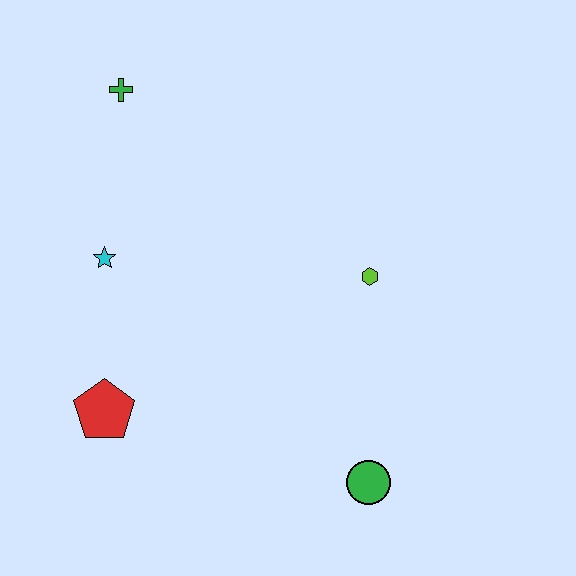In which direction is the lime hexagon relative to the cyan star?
The lime hexagon is to the right of the cyan star.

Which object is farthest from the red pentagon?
The green cross is farthest from the red pentagon.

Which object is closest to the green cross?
The cyan star is closest to the green cross.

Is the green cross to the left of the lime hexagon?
Yes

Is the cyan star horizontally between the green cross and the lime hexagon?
No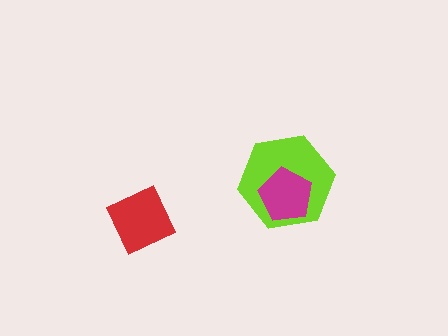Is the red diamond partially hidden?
No, no other shape covers it.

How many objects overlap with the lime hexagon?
1 object overlaps with the lime hexagon.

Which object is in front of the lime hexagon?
The magenta pentagon is in front of the lime hexagon.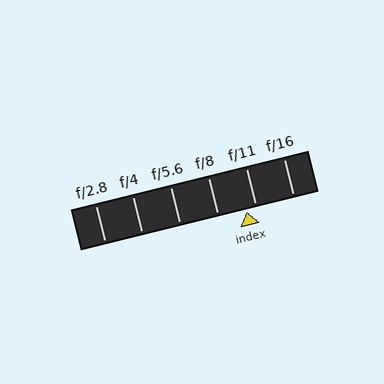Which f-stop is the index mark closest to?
The index mark is closest to f/11.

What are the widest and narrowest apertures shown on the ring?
The widest aperture shown is f/2.8 and the narrowest is f/16.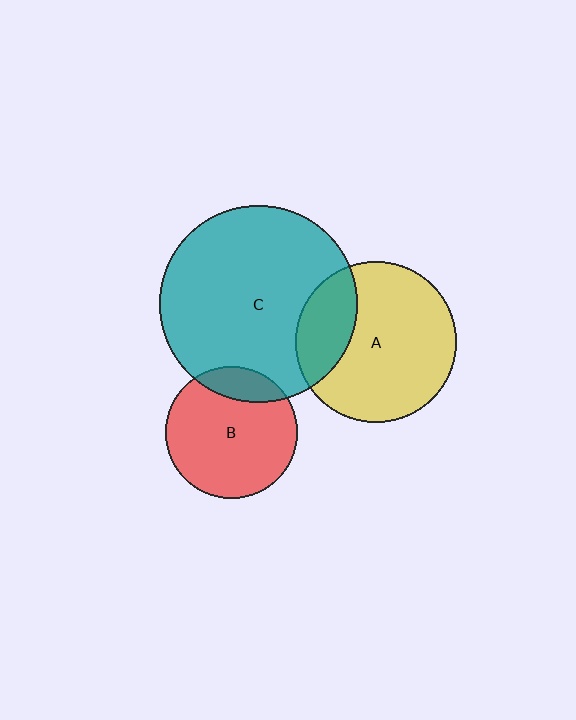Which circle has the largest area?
Circle C (teal).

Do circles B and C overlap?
Yes.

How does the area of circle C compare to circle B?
Approximately 2.3 times.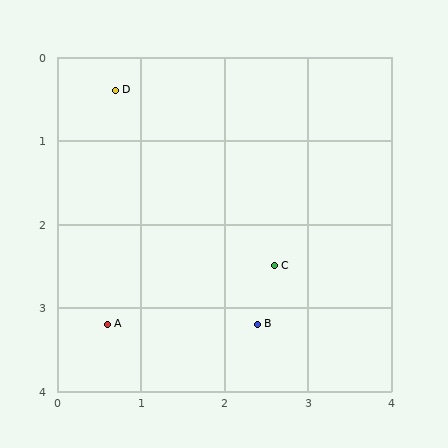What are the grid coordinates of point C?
Point C is at approximately (2.6, 2.5).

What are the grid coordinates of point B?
Point B is at approximately (2.4, 3.2).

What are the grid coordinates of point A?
Point A is at approximately (0.6, 3.2).